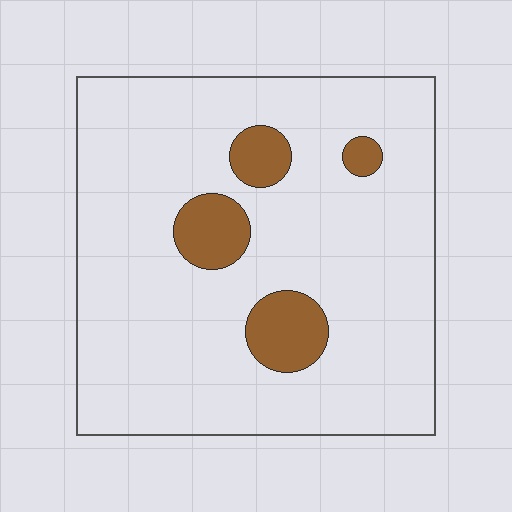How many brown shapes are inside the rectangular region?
4.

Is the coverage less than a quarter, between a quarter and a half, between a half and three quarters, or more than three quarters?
Less than a quarter.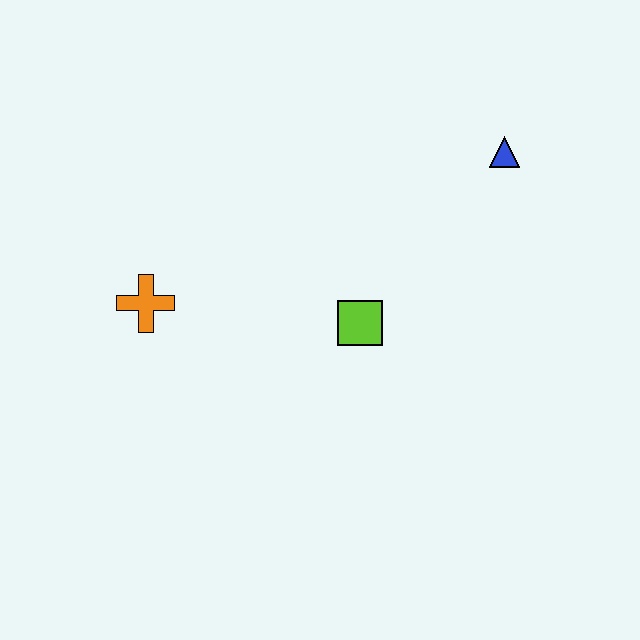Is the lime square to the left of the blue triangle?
Yes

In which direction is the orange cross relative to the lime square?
The orange cross is to the left of the lime square.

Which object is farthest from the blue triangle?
The orange cross is farthest from the blue triangle.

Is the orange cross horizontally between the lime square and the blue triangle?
No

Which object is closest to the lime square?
The orange cross is closest to the lime square.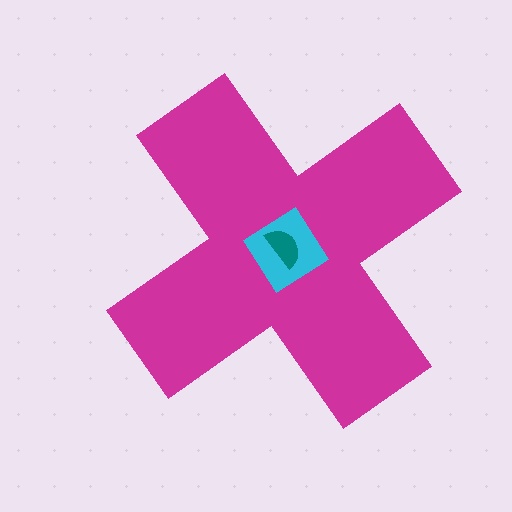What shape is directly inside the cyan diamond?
The teal semicircle.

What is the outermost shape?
The magenta cross.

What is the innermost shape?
The teal semicircle.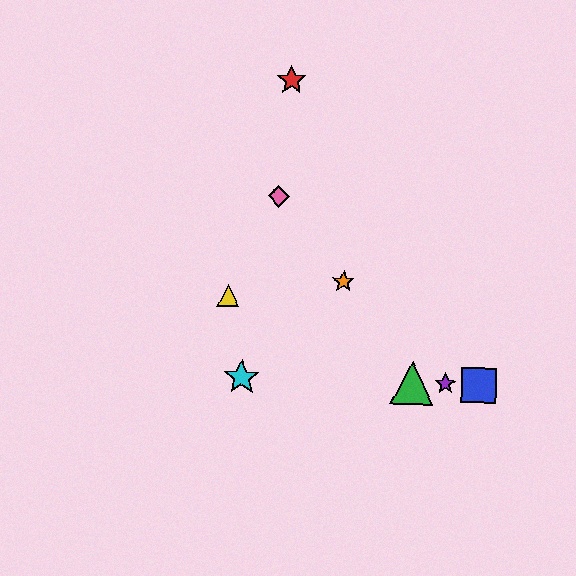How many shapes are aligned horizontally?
4 shapes (the blue square, the green triangle, the purple star, the cyan star) are aligned horizontally.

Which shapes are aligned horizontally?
The blue square, the green triangle, the purple star, the cyan star are aligned horizontally.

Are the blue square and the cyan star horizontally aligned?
Yes, both are at y≈385.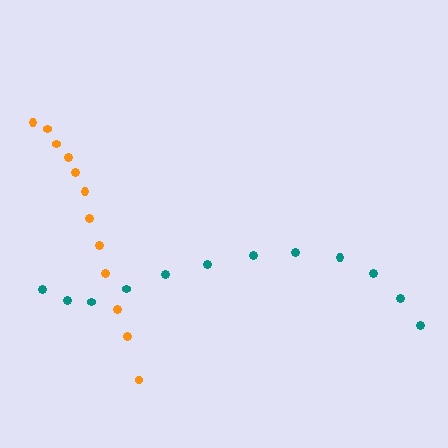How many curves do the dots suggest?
There are 2 distinct paths.